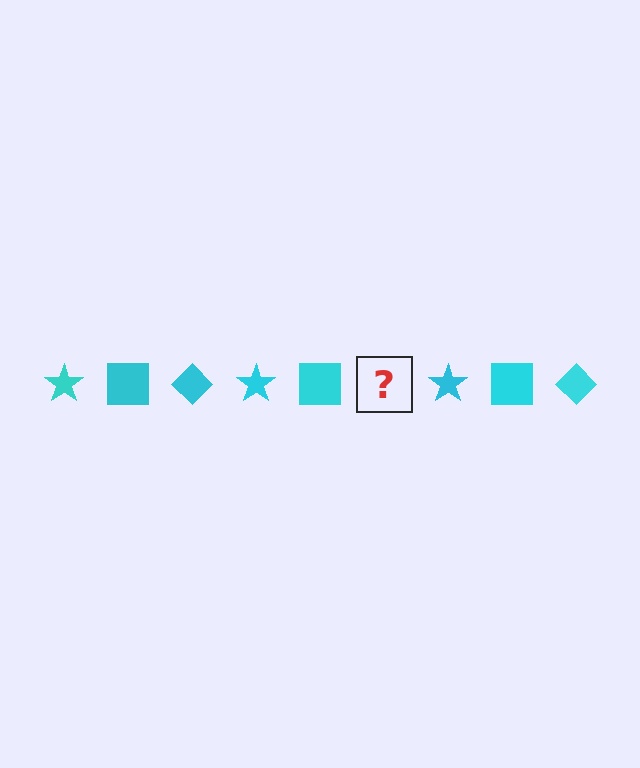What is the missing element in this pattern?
The missing element is a cyan diamond.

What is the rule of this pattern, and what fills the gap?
The rule is that the pattern cycles through star, square, diamond shapes in cyan. The gap should be filled with a cyan diamond.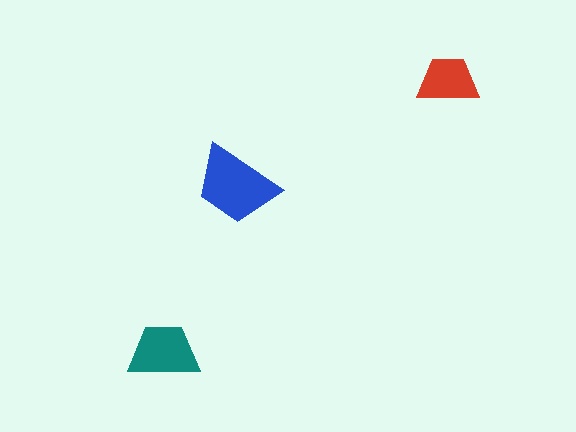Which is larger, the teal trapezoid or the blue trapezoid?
The blue one.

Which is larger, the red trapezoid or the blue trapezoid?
The blue one.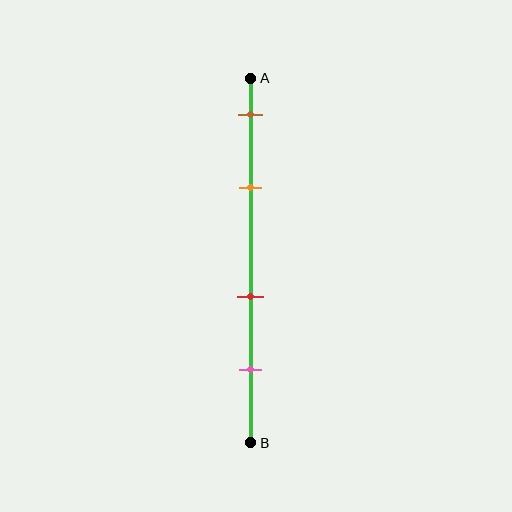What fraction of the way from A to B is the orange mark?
The orange mark is approximately 30% (0.3) of the way from A to B.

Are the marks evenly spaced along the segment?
No, the marks are not evenly spaced.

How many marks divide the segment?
There are 4 marks dividing the segment.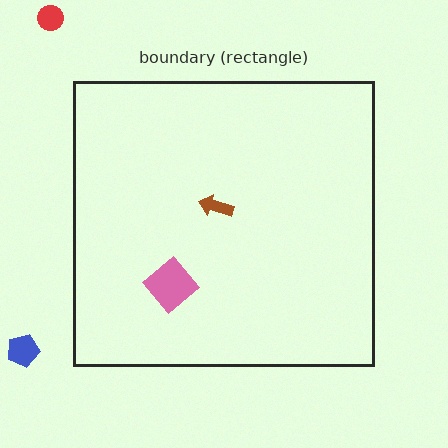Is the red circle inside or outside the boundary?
Outside.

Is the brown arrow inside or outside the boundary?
Inside.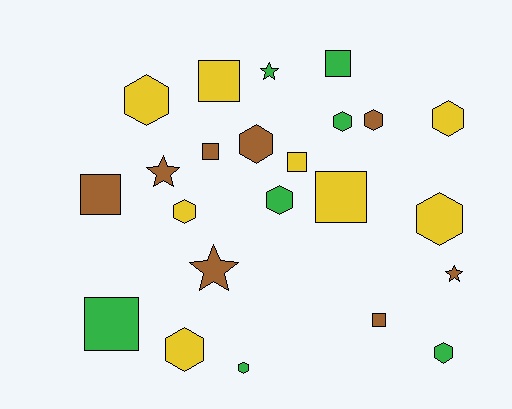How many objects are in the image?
There are 23 objects.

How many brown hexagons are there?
There are 2 brown hexagons.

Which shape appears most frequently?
Hexagon, with 11 objects.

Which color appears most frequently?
Brown, with 8 objects.